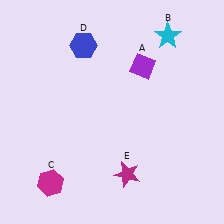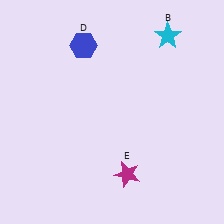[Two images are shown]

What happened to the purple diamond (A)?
The purple diamond (A) was removed in Image 2. It was in the top-right area of Image 1.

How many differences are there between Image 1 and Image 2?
There are 2 differences between the two images.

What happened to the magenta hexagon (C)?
The magenta hexagon (C) was removed in Image 2. It was in the bottom-left area of Image 1.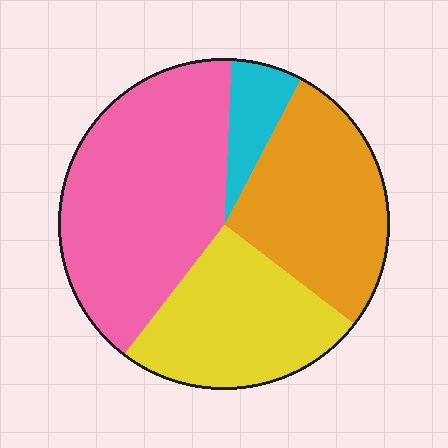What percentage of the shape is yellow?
Yellow covers about 25% of the shape.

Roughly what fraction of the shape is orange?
Orange covers roughly 30% of the shape.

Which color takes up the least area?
Cyan, at roughly 5%.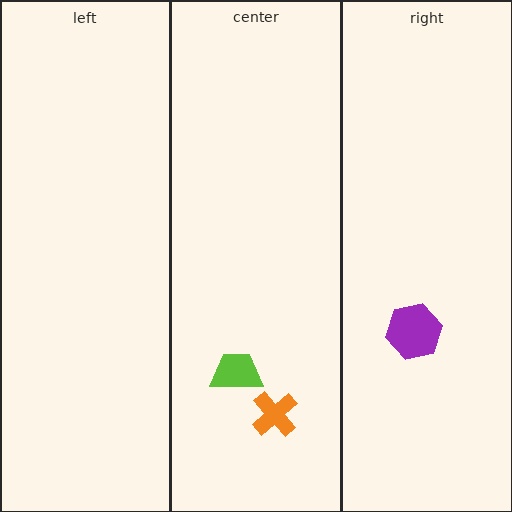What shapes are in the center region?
The orange cross, the lime trapezoid.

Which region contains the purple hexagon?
The right region.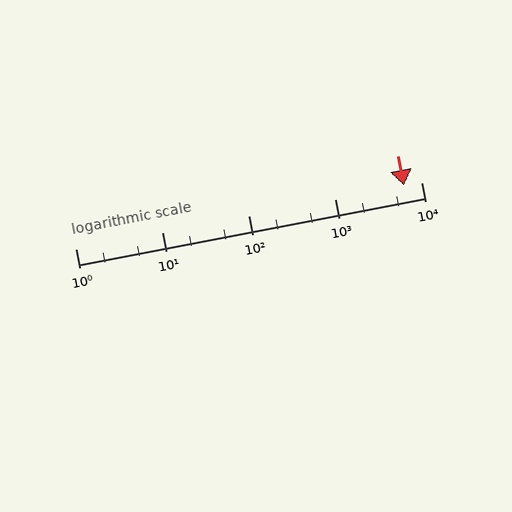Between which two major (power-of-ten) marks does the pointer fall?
The pointer is between 1000 and 10000.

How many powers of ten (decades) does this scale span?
The scale spans 4 decades, from 1 to 10000.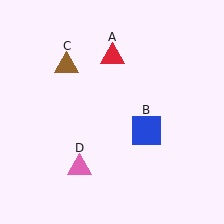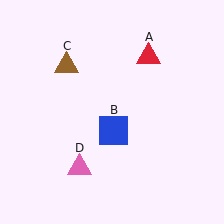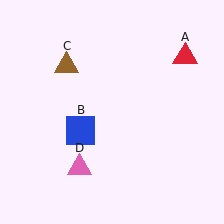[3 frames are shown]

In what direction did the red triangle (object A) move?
The red triangle (object A) moved right.